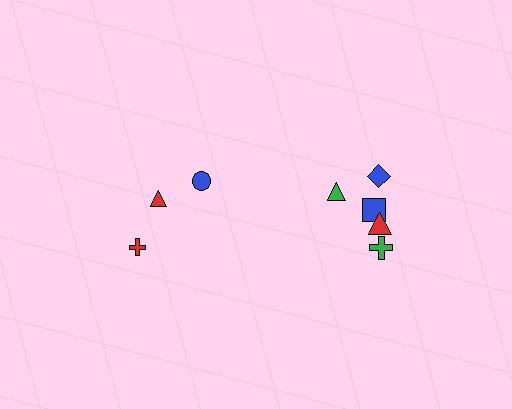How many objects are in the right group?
There are 5 objects.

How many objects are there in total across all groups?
There are 8 objects.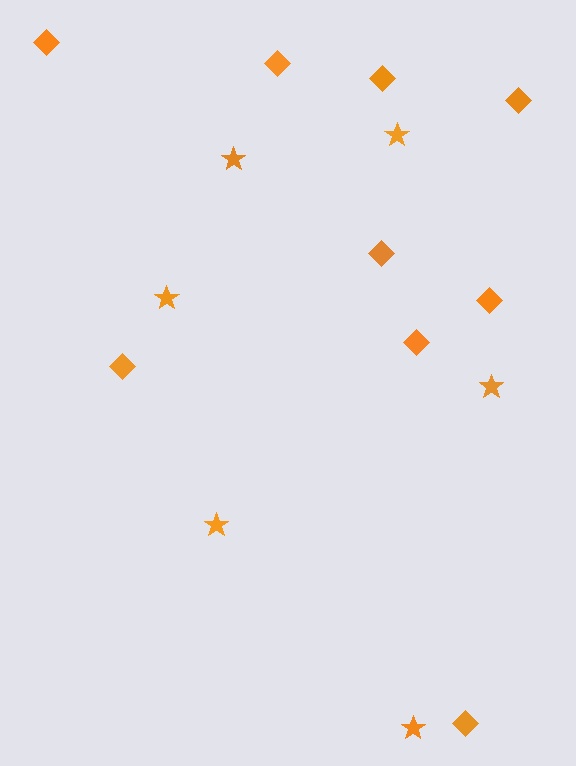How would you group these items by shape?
There are 2 groups: one group of stars (6) and one group of diamonds (9).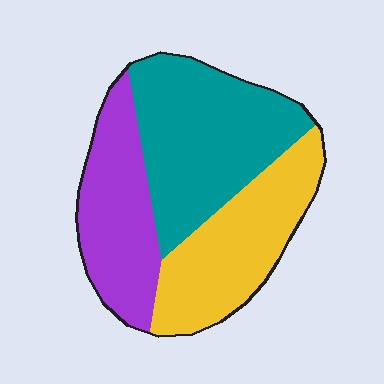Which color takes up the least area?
Purple, at roughly 30%.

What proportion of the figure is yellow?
Yellow covers 32% of the figure.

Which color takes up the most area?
Teal, at roughly 40%.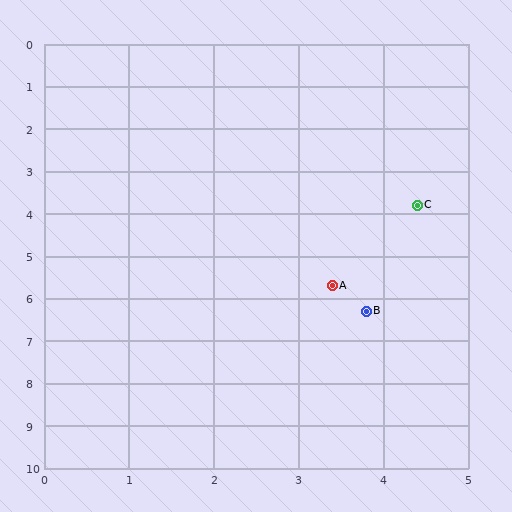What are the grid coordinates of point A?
Point A is at approximately (3.4, 5.7).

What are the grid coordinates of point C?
Point C is at approximately (4.4, 3.8).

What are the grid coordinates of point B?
Point B is at approximately (3.8, 6.3).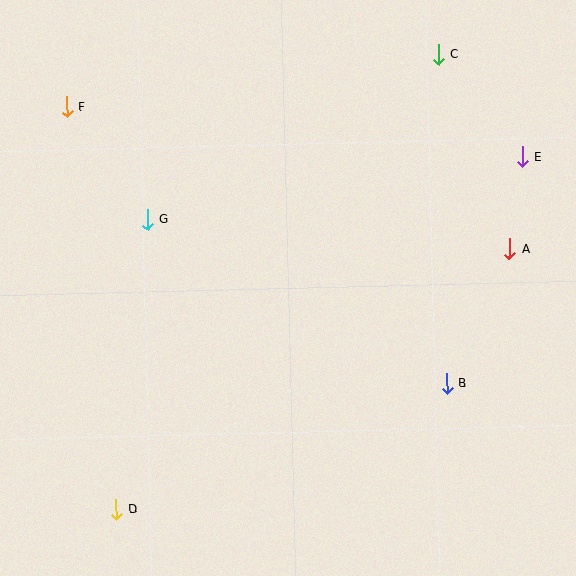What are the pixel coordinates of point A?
Point A is at (510, 249).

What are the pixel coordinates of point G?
Point G is at (148, 220).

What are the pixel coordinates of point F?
Point F is at (67, 107).